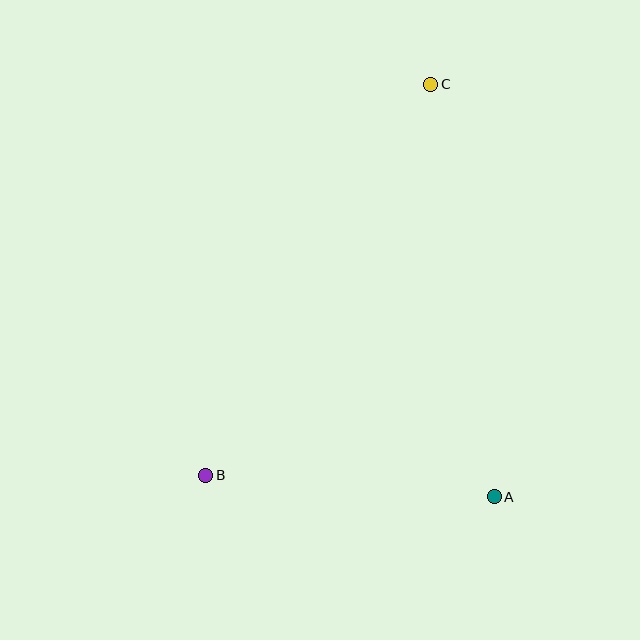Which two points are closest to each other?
Points A and B are closest to each other.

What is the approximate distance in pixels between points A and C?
The distance between A and C is approximately 418 pixels.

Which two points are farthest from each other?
Points B and C are farthest from each other.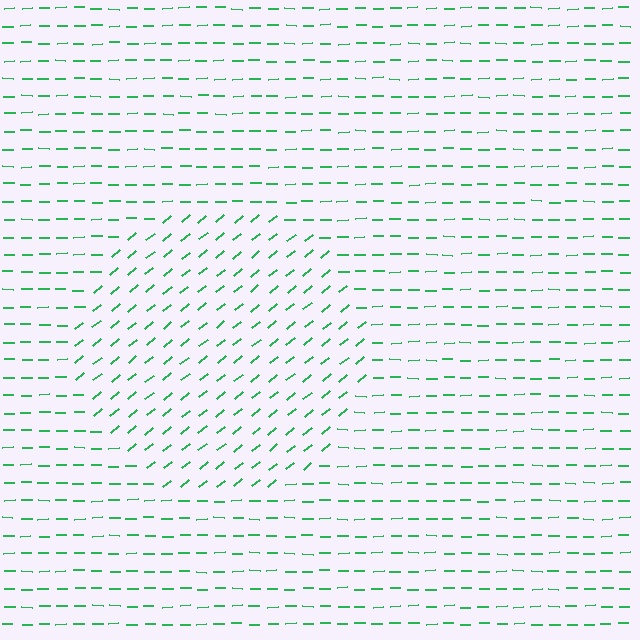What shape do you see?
I see a circle.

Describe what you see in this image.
The image is filled with small green line segments. A circle region in the image has lines oriented differently from the surrounding lines, creating a visible texture boundary.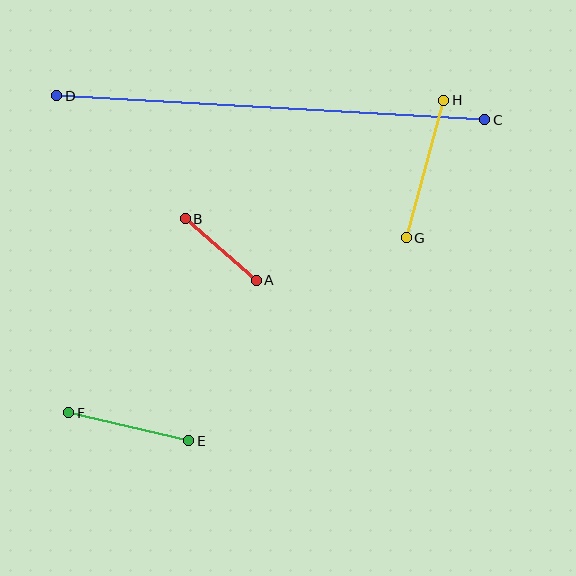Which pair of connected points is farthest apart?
Points C and D are farthest apart.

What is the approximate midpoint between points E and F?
The midpoint is at approximately (129, 427) pixels.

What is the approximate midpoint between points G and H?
The midpoint is at approximately (425, 169) pixels.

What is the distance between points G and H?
The distance is approximately 142 pixels.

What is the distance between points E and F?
The distance is approximately 124 pixels.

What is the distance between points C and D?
The distance is approximately 429 pixels.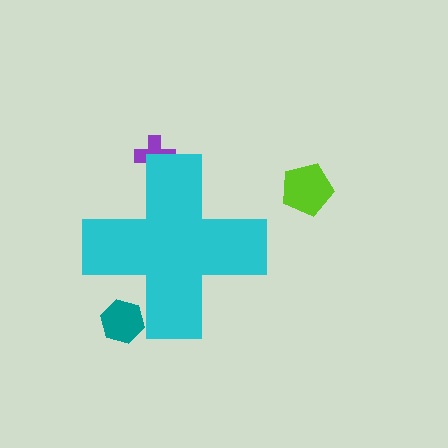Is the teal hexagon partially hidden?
Yes, the teal hexagon is partially hidden behind the cyan cross.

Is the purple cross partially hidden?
Yes, the purple cross is partially hidden behind the cyan cross.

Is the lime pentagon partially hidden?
No, the lime pentagon is fully visible.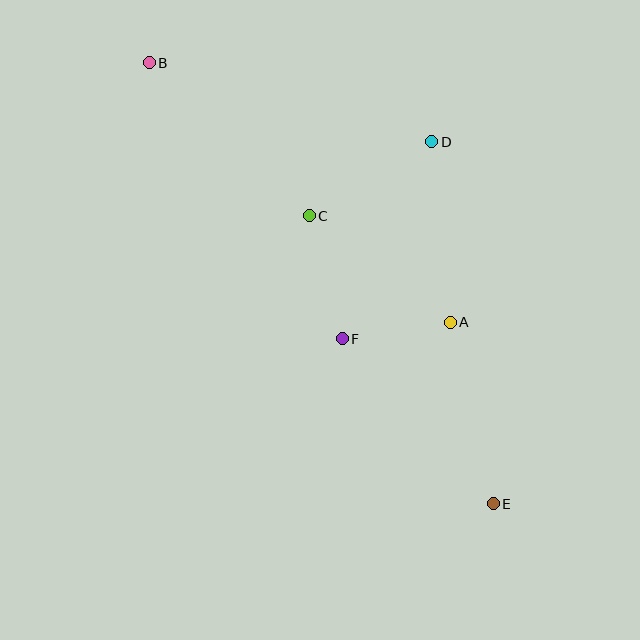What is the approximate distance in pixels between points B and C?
The distance between B and C is approximately 222 pixels.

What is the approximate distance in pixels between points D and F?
The distance between D and F is approximately 217 pixels.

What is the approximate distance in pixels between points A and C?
The distance between A and C is approximately 177 pixels.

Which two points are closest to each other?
Points A and F are closest to each other.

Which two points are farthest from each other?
Points B and E are farthest from each other.